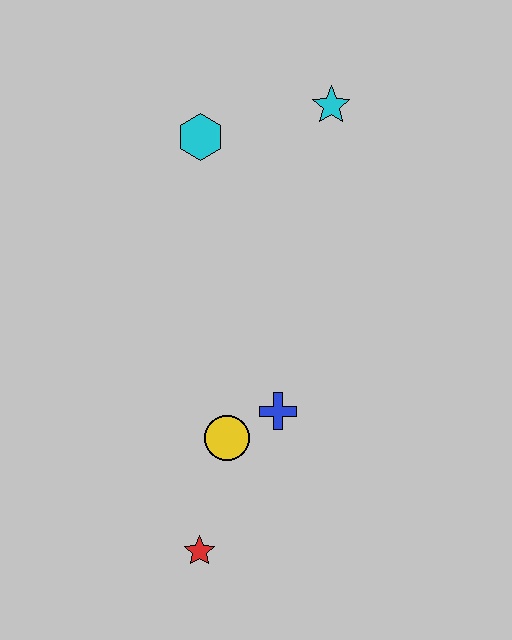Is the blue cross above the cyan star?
No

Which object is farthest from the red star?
The cyan star is farthest from the red star.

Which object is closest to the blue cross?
The yellow circle is closest to the blue cross.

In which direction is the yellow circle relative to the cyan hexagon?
The yellow circle is below the cyan hexagon.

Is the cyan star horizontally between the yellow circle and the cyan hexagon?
No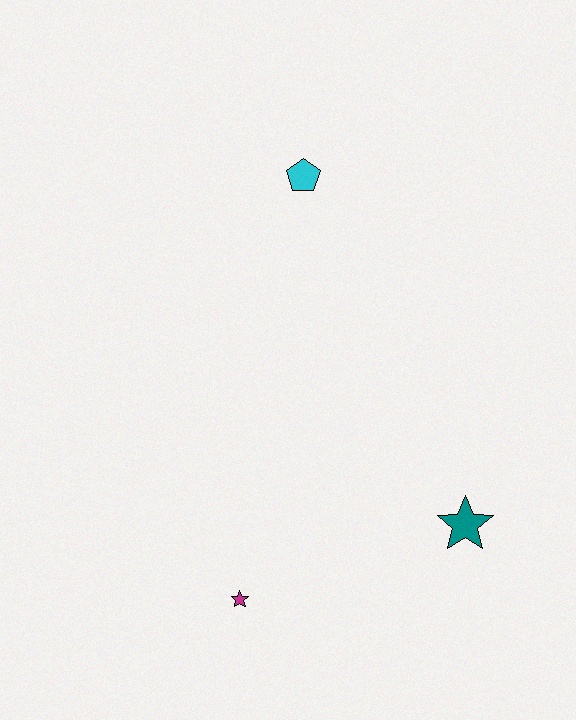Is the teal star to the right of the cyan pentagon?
Yes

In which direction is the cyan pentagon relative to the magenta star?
The cyan pentagon is above the magenta star.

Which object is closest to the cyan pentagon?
The teal star is closest to the cyan pentagon.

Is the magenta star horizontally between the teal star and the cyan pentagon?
No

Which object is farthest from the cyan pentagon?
The magenta star is farthest from the cyan pentagon.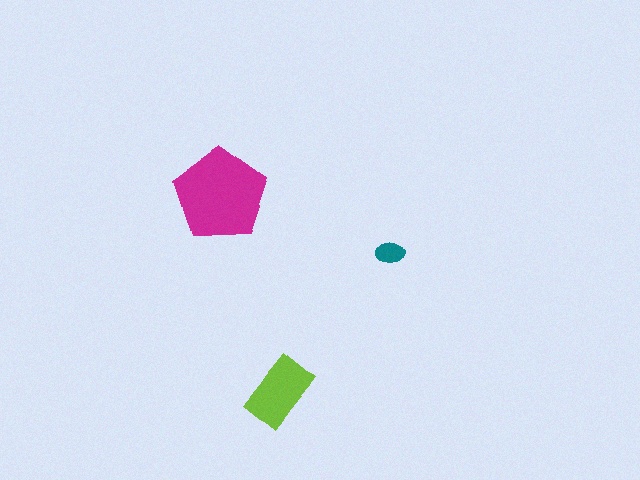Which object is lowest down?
The lime rectangle is bottommost.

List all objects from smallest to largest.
The teal ellipse, the lime rectangle, the magenta pentagon.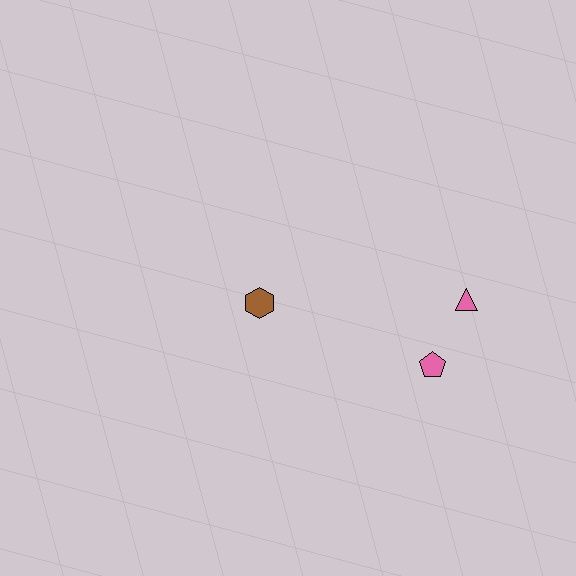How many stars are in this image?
There are no stars.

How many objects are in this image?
There are 3 objects.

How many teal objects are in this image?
There are no teal objects.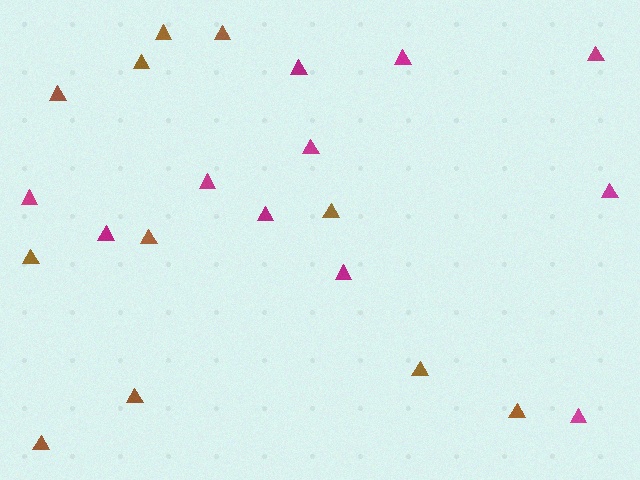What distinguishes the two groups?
There are 2 groups: one group of magenta triangles (11) and one group of brown triangles (11).